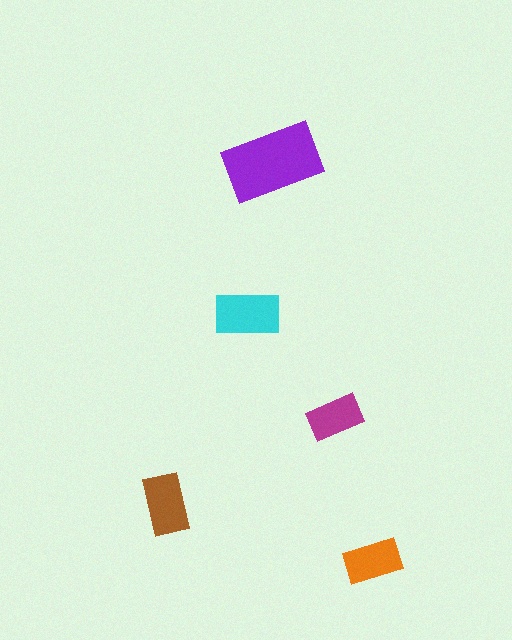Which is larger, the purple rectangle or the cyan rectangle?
The purple one.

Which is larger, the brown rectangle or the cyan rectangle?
The cyan one.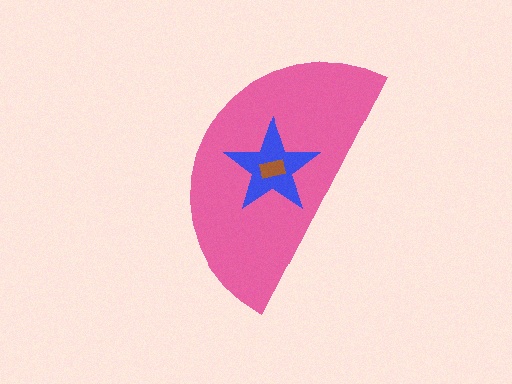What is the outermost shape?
The pink semicircle.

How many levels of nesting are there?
3.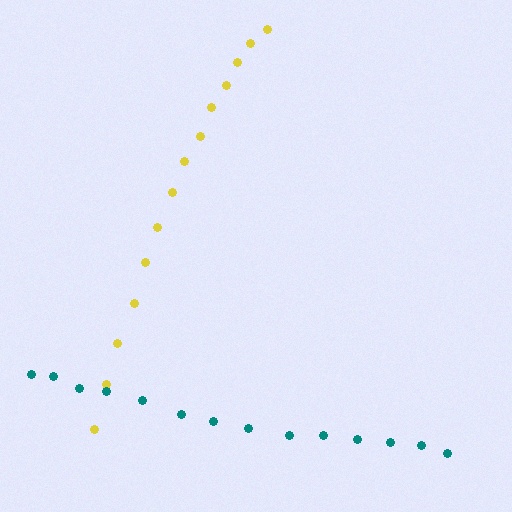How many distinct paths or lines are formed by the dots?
There are 2 distinct paths.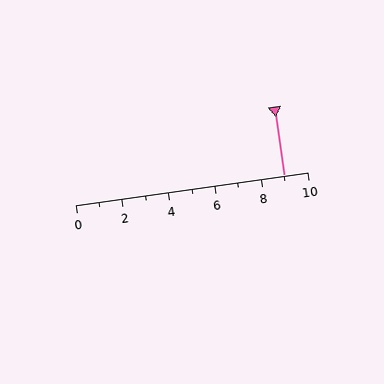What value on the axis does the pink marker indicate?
The marker indicates approximately 9.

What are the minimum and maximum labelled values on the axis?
The axis runs from 0 to 10.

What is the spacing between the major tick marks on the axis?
The major ticks are spaced 2 apart.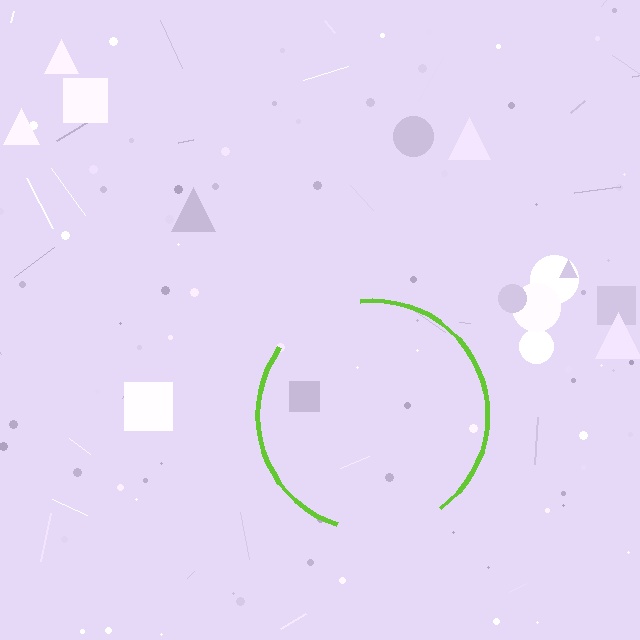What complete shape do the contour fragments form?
The contour fragments form a circle.